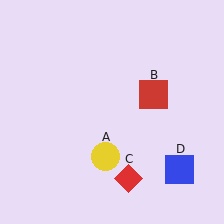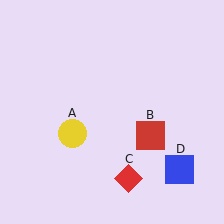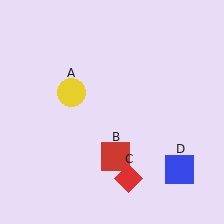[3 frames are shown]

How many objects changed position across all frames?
2 objects changed position: yellow circle (object A), red square (object B).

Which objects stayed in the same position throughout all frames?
Red diamond (object C) and blue square (object D) remained stationary.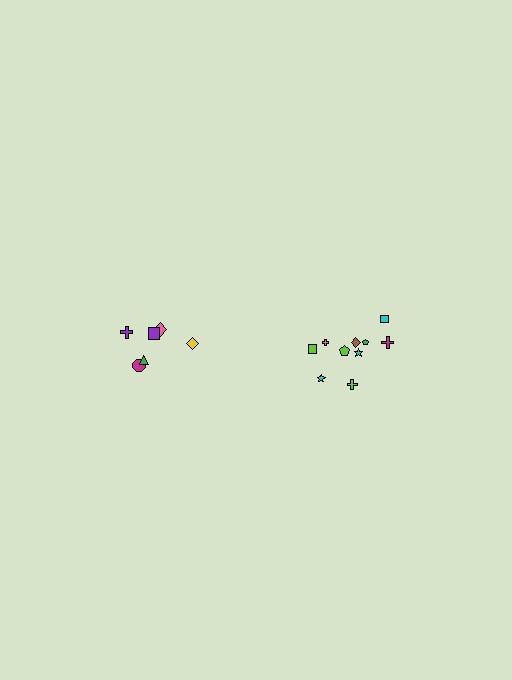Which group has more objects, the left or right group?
The right group.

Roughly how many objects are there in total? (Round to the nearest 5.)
Roughly 15 objects in total.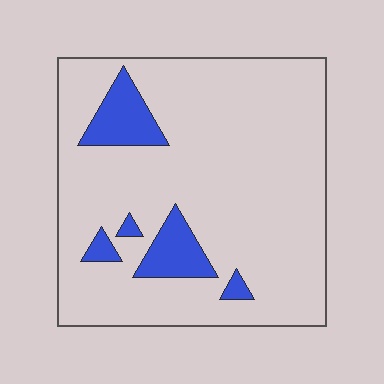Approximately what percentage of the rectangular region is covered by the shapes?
Approximately 10%.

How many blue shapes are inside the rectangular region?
5.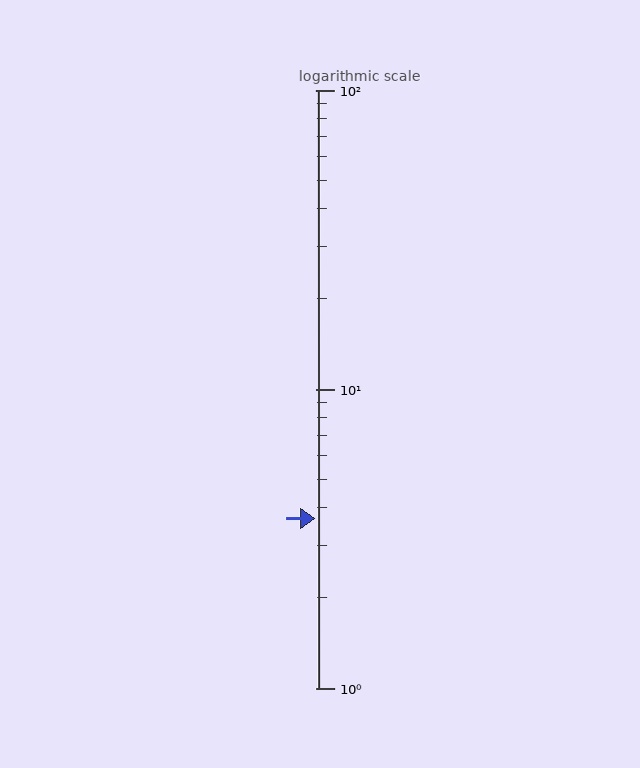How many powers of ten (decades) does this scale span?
The scale spans 2 decades, from 1 to 100.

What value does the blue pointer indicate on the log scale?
The pointer indicates approximately 3.7.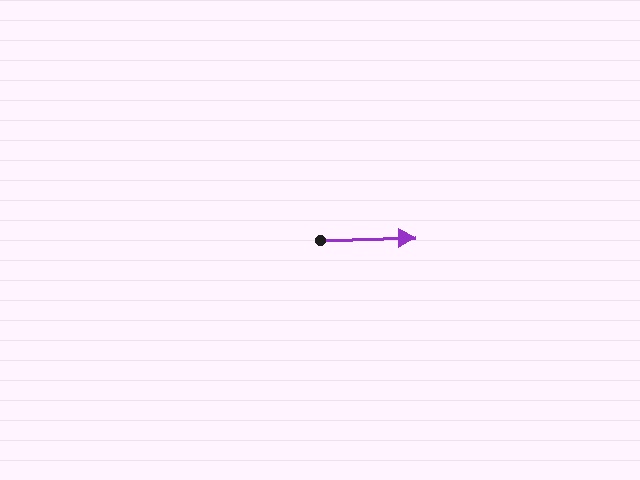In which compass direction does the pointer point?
East.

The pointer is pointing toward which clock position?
Roughly 3 o'clock.